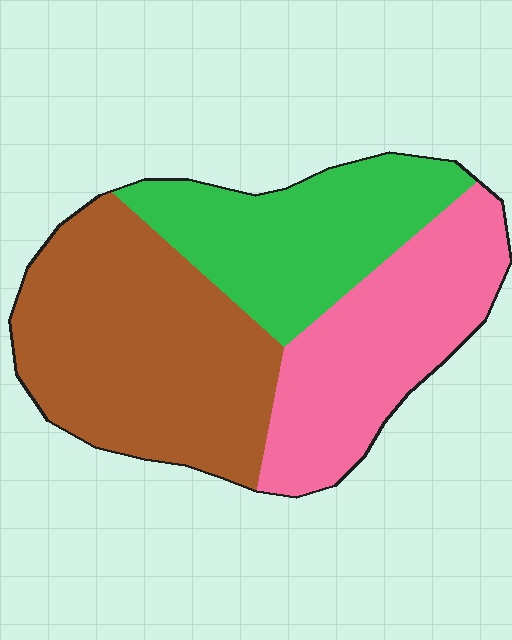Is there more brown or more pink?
Brown.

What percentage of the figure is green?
Green covers roughly 30% of the figure.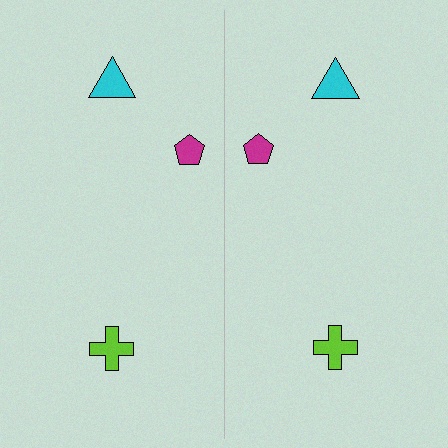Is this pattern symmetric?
Yes, this pattern has bilateral (reflection) symmetry.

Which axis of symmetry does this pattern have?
The pattern has a vertical axis of symmetry running through the center of the image.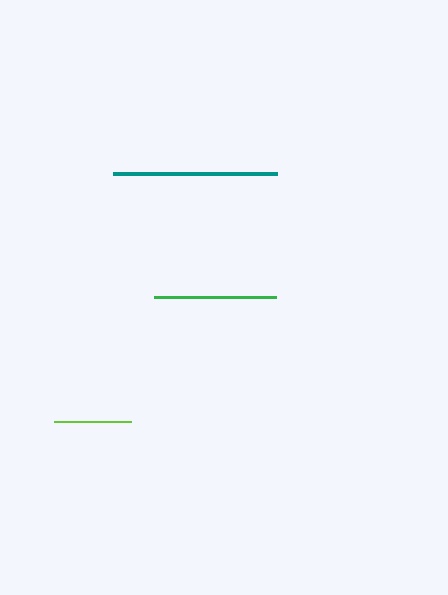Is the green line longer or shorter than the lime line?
The green line is longer than the lime line.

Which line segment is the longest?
The teal line is the longest at approximately 164 pixels.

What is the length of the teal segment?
The teal segment is approximately 164 pixels long.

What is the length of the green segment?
The green segment is approximately 122 pixels long.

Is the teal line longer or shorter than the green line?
The teal line is longer than the green line.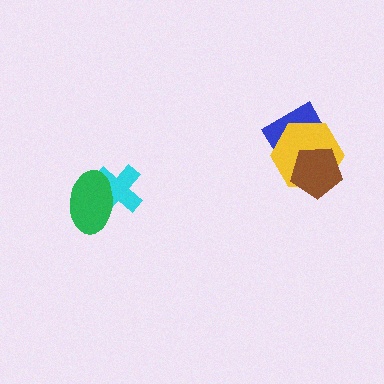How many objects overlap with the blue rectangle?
2 objects overlap with the blue rectangle.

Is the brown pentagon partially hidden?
No, no other shape covers it.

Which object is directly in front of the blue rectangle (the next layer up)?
The yellow hexagon is directly in front of the blue rectangle.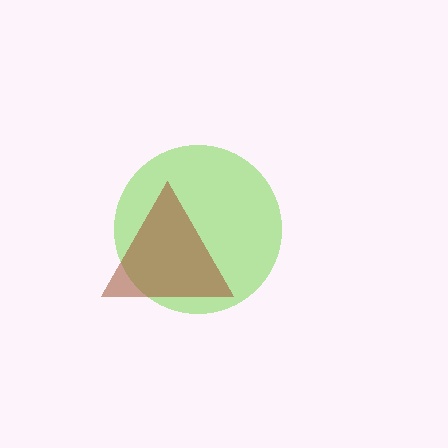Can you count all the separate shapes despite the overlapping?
Yes, there are 2 separate shapes.